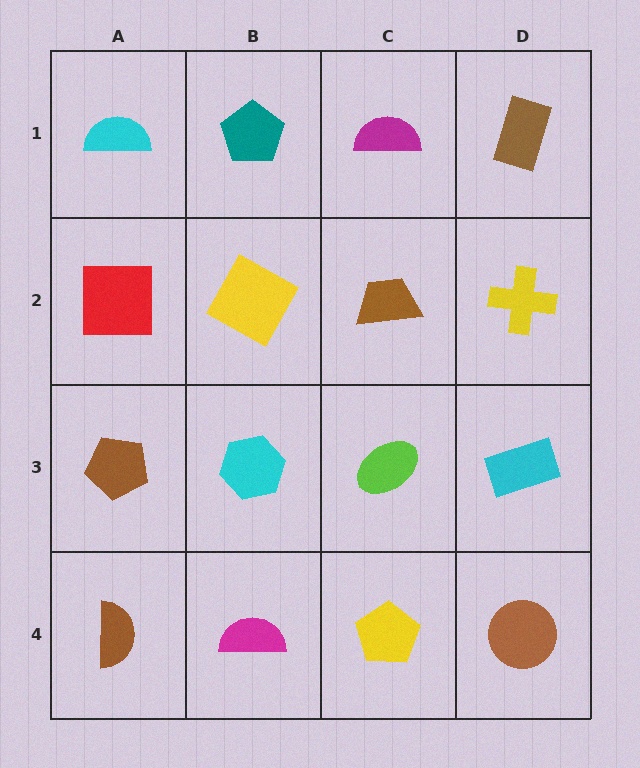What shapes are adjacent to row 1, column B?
A yellow square (row 2, column B), a cyan semicircle (row 1, column A), a magenta semicircle (row 1, column C).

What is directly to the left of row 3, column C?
A cyan hexagon.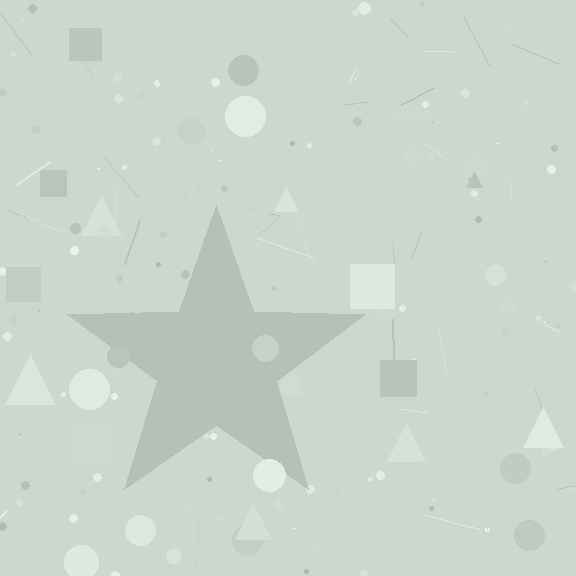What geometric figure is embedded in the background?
A star is embedded in the background.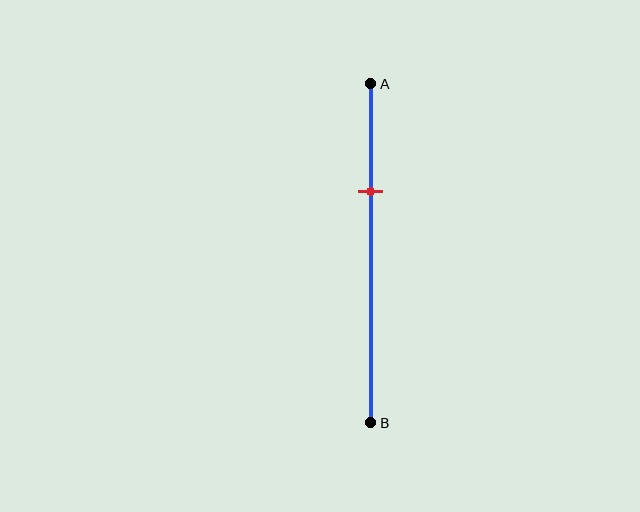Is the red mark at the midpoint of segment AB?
No, the mark is at about 30% from A, not at the 50% midpoint.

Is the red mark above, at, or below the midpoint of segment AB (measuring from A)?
The red mark is above the midpoint of segment AB.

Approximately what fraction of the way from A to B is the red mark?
The red mark is approximately 30% of the way from A to B.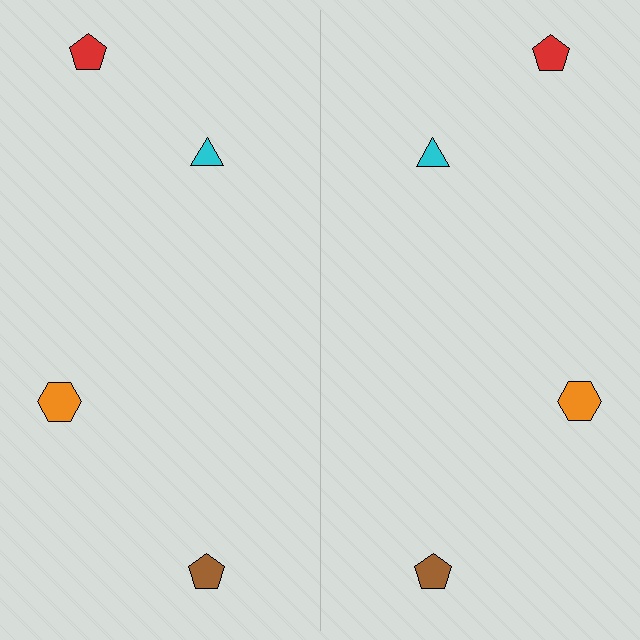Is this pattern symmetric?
Yes, this pattern has bilateral (reflection) symmetry.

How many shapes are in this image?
There are 8 shapes in this image.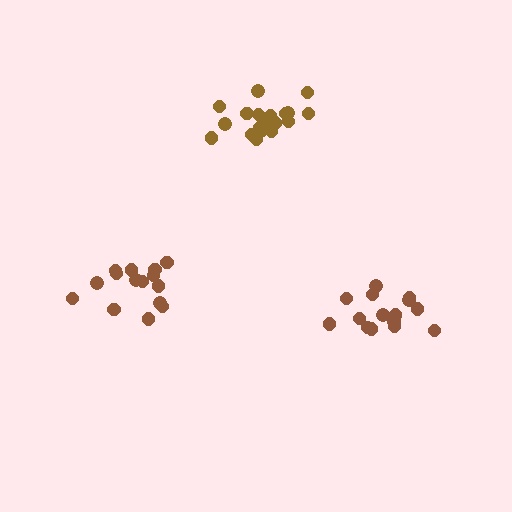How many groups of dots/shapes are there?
There are 3 groups.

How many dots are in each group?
Group 1: 19 dots, Group 2: 15 dots, Group 3: 15 dots (49 total).